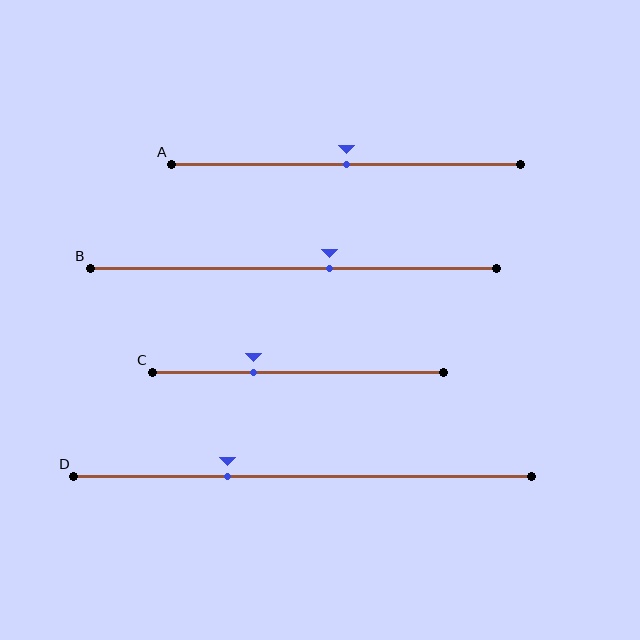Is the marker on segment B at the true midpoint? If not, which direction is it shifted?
No, the marker on segment B is shifted to the right by about 9% of the segment length.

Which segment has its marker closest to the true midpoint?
Segment A has its marker closest to the true midpoint.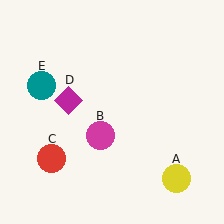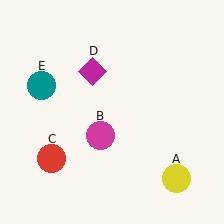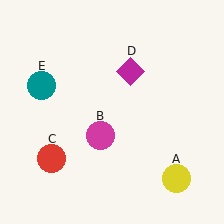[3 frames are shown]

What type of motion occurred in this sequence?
The magenta diamond (object D) rotated clockwise around the center of the scene.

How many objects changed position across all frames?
1 object changed position: magenta diamond (object D).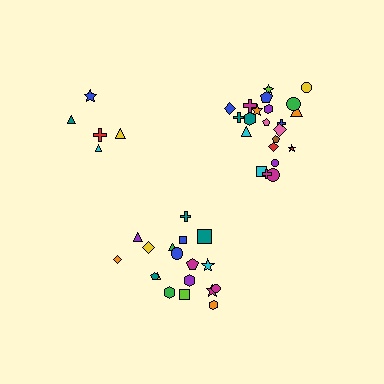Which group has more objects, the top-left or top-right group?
The top-right group.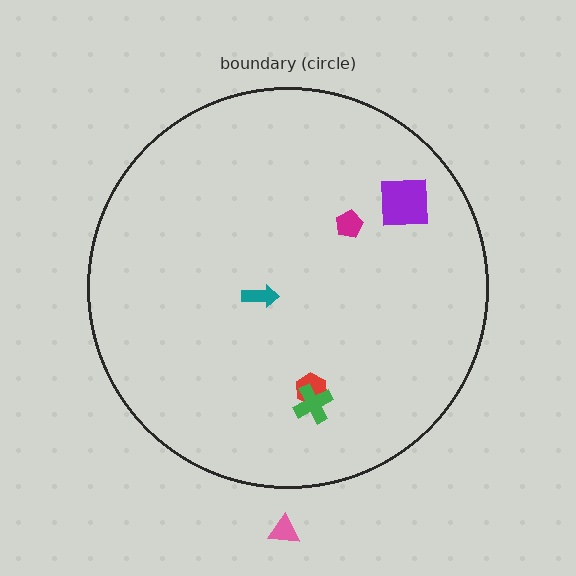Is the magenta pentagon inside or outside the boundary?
Inside.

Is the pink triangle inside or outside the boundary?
Outside.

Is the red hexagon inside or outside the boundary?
Inside.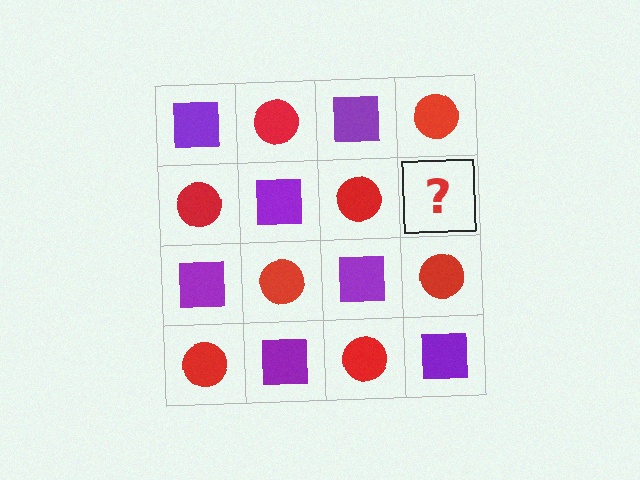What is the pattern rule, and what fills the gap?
The rule is that it alternates purple square and red circle in a checkerboard pattern. The gap should be filled with a purple square.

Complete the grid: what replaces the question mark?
The question mark should be replaced with a purple square.